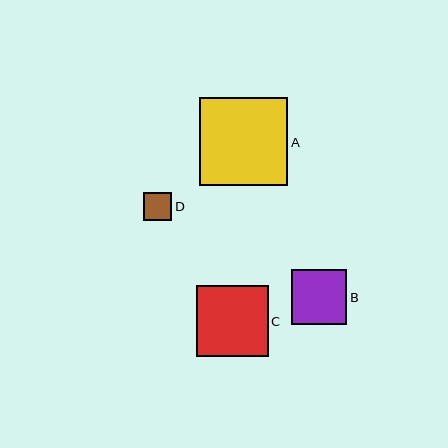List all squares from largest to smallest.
From largest to smallest: A, C, B, D.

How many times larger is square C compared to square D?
Square C is approximately 2.5 times the size of square D.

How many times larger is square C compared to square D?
Square C is approximately 2.5 times the size of square D.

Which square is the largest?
Square A is the largest with a size of approximately 88 pixels.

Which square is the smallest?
Square D is the smallest with a size of approximately 29 pixels.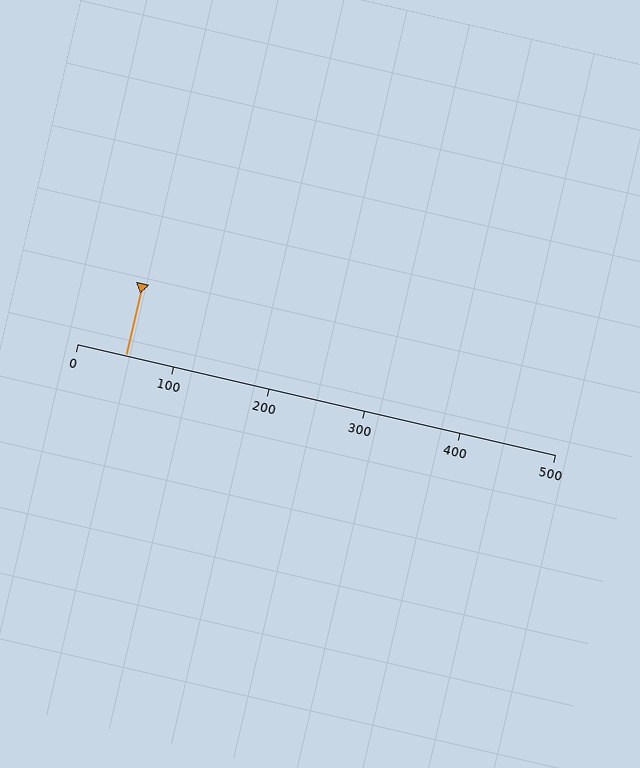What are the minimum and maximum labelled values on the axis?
The axis runs from 0 to 500.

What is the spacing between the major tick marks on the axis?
The major ticks are spaced 100 apart.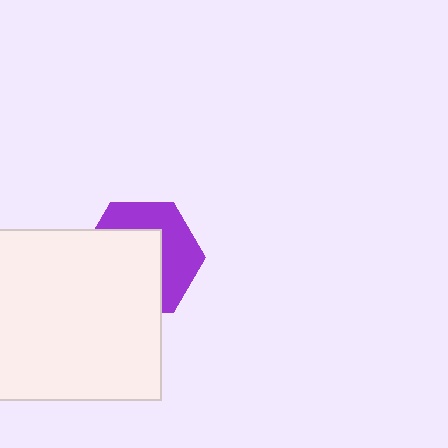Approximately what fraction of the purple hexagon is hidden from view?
Roughly 55% of the purple hexagon is hidden behind the white square.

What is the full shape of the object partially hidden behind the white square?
The partially hidden object is a purple hexagon.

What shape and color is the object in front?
The object in front is a white square.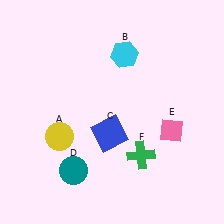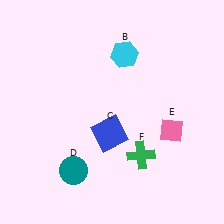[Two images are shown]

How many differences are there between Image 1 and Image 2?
There is 1 difference between the two images.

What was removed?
The yellow circle (A) was removed in Image 2.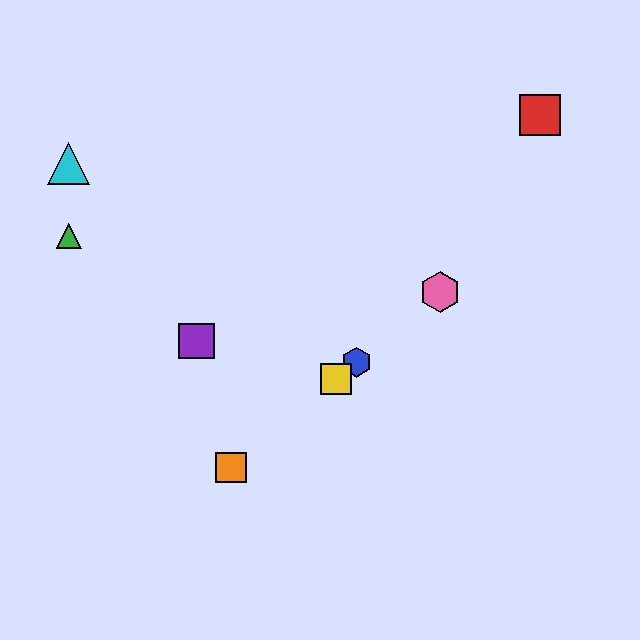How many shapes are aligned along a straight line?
4 shapes (the blue hexagon, the yellow square, the orange square, the pink hexagon) are aligned along a straight line.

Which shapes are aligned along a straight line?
The blue hexagon, the yellow square, the orange square, the pink hexagon are aligned along a straight line.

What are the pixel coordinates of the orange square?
The orange square is at (231, 468).